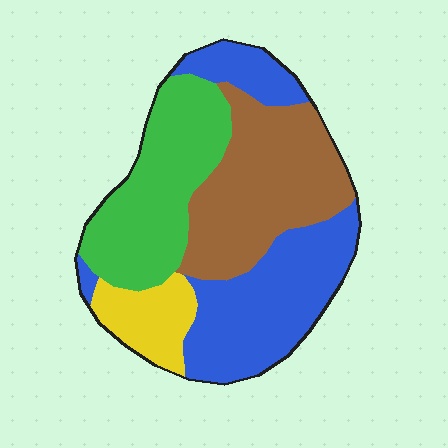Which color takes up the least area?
Yellow, at roughly 10%.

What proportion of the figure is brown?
Brown takes up about one third (1/3) of the figure.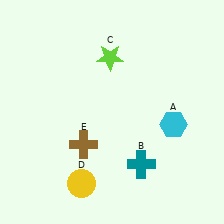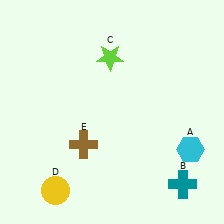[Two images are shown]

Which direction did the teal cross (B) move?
The teal cross (B) moved right.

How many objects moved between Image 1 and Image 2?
3 objects moved between the two images.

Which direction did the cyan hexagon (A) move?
The cyan hexagon (A) moved down.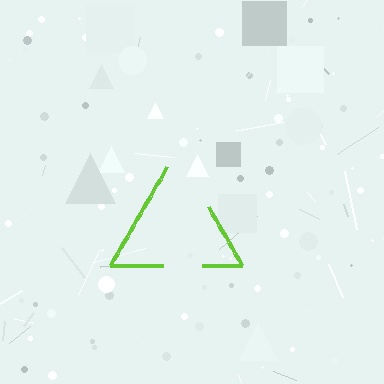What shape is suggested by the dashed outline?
The dashed outline suggests a triangle.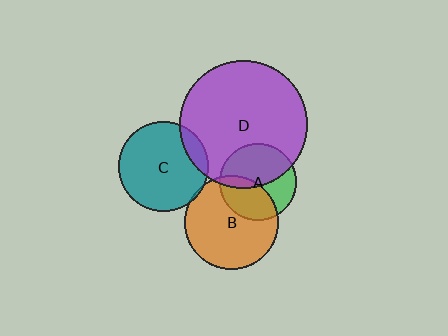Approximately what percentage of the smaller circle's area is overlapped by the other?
Approximately 5%.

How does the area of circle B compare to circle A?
Approximately 1.5 times.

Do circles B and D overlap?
Yes.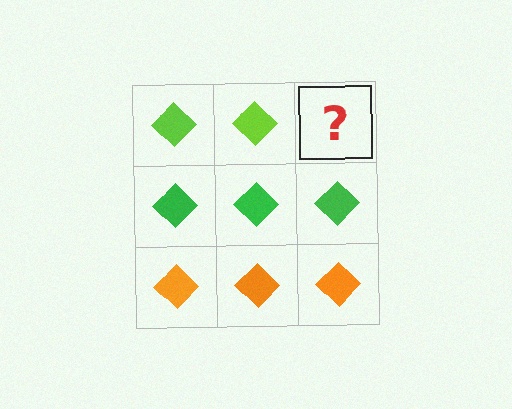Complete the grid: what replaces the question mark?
The question mark should be replaced with a lime diamond.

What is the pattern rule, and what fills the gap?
The rule is that each row has a consistent color. The gap should be filled with a lime diamond.